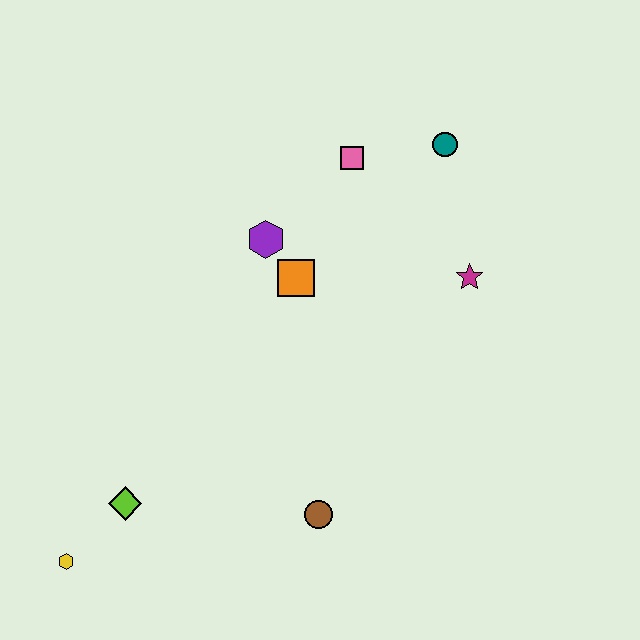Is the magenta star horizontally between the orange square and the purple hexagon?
No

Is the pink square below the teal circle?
Yes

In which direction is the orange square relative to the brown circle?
The orange square is above the brown circle.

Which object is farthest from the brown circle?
The teal circle is farthest from the brown circle.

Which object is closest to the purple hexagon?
The orange square is closest to the purple hexagon.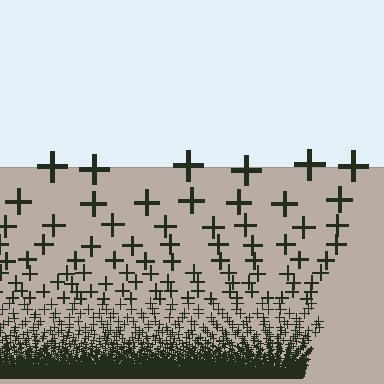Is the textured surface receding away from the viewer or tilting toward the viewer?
The surface appears to tilt toward the viewer. Texture elements get larger and sparser toward the top.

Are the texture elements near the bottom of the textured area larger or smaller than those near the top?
Smaller. The gradient is inverted — elements near the bottom are smaller and denser.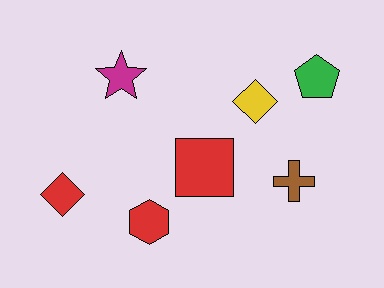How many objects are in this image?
There are 7 objects.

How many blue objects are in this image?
There are no blue objects.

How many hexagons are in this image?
There is 1 hexagon.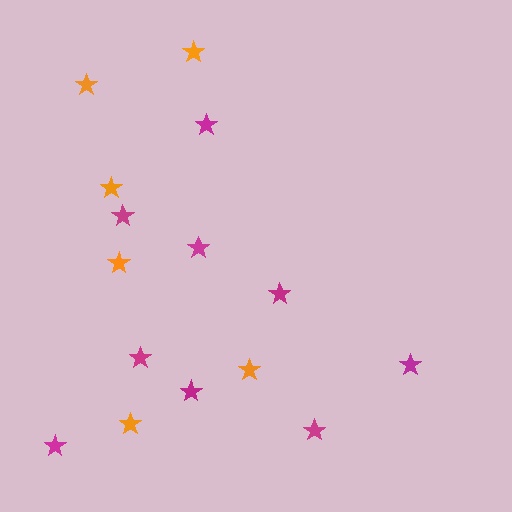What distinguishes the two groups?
There are 2 groups: one group of orange stars (6) and one group of magenta stars (9).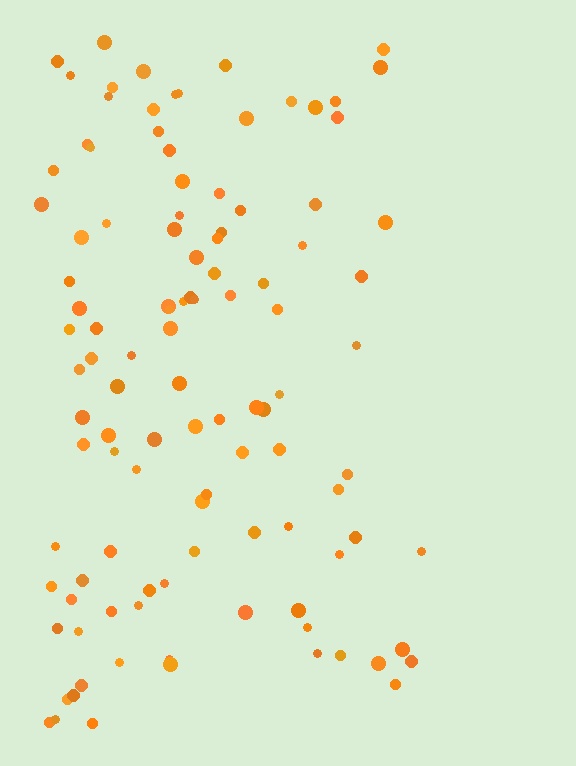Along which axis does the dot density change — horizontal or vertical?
Horizontal.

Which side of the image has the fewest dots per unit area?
The right.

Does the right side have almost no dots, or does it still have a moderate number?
Still a moderate number, just noticeably fewer than the left.